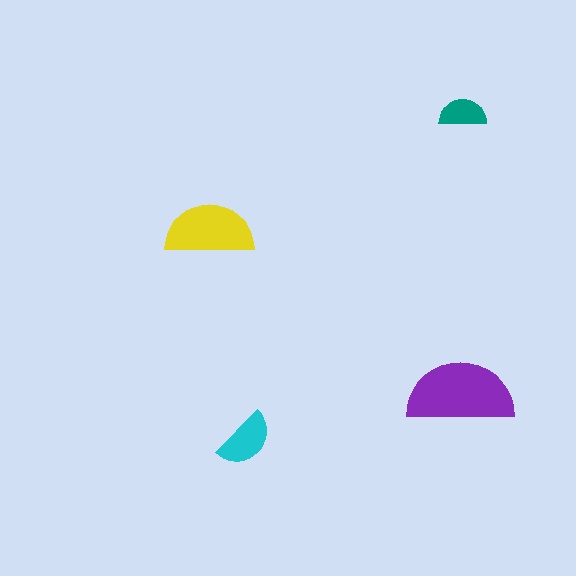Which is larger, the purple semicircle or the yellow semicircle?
The purple one.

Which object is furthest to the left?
The yellow semicircle is leftmost.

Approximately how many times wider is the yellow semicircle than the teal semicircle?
About 2 times wider.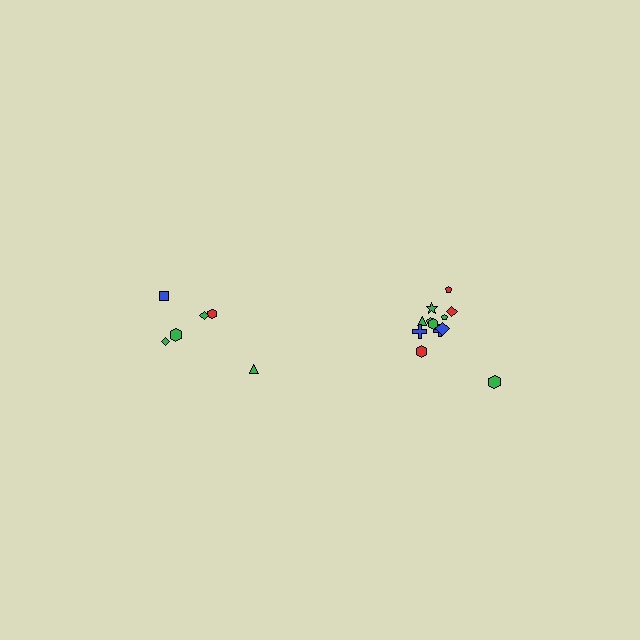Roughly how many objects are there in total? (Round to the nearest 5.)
Roughly 20 objects in total.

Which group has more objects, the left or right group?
The right group.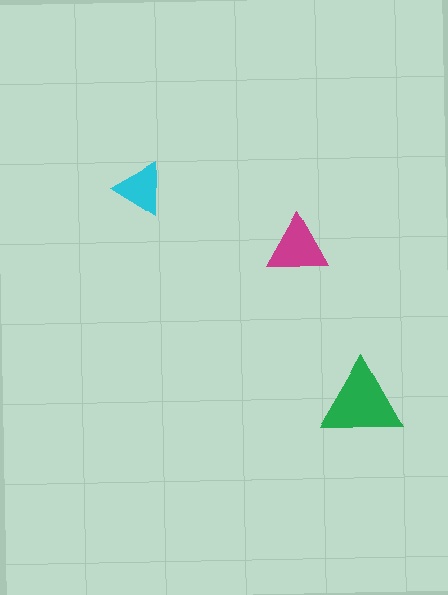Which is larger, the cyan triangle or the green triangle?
The green one.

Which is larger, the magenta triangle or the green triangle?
The green one.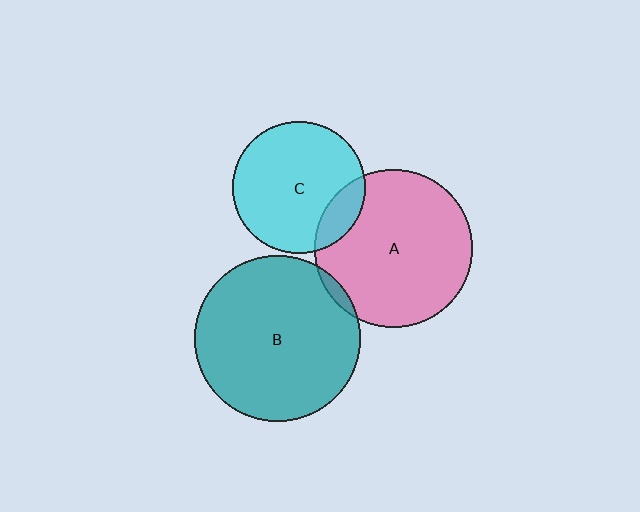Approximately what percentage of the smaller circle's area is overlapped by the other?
Approximately 5%.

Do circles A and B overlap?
Yes.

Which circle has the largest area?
Circle B (teal).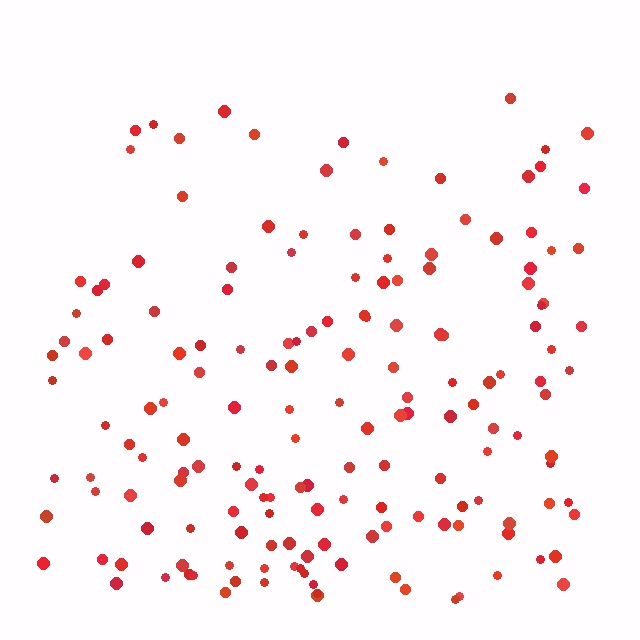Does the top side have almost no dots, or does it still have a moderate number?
Still a moderate number, just noticeably fewer than the bottom.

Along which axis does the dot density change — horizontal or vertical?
Vertical.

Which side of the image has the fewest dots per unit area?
The top.